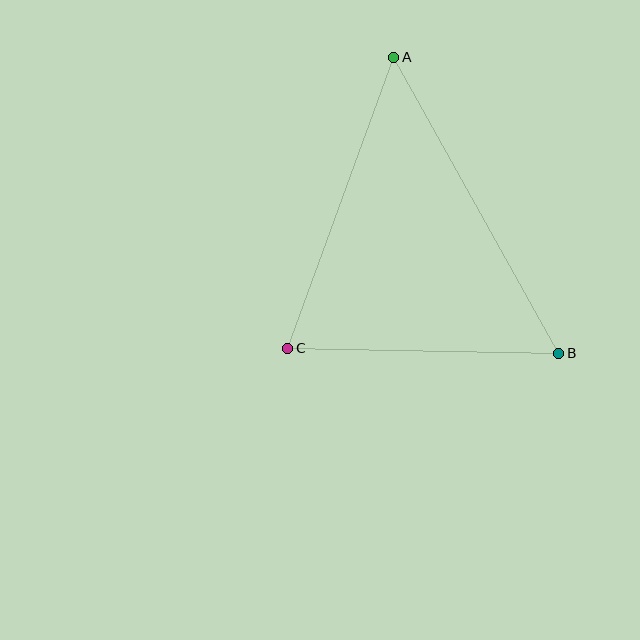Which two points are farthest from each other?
Points A and B are farthest from each other.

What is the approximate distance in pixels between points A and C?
The distance between A and C is approximately 310 pixels.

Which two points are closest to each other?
Points B and C are closest to each other.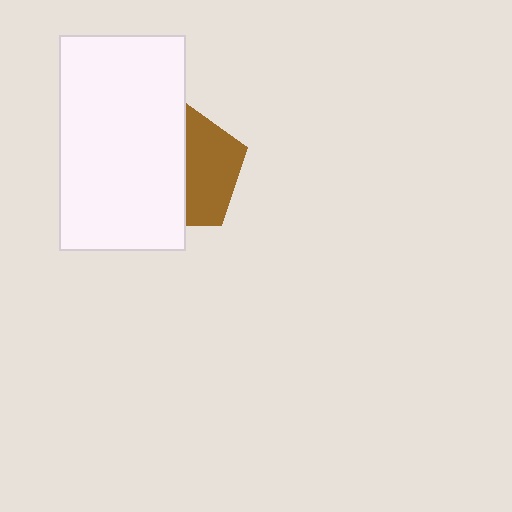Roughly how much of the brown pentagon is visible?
A small part of it is visible (roughly 45%).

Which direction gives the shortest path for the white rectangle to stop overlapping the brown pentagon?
Moving left gives the shortest separation.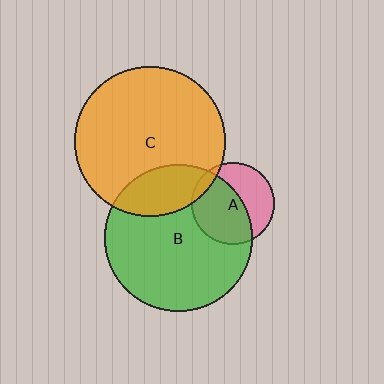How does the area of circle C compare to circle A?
Approximately 3.3 times.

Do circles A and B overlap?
Yes.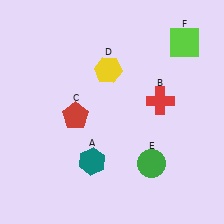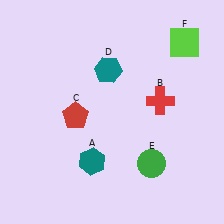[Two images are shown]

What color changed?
The hexagon (D) changed from yellow in Image 1 to teal in Image 2.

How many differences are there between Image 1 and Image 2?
There is 1 difference between the two images.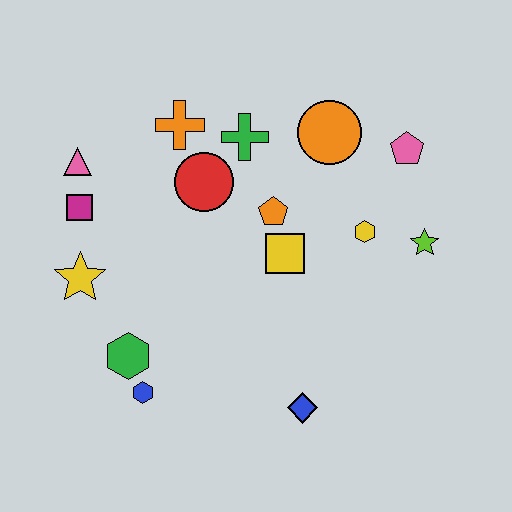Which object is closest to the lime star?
The yellow hexagon is closest to the lime star.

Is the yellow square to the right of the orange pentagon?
Yes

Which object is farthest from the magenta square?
The lime star is farthest from the magenta square.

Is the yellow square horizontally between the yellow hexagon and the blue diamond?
No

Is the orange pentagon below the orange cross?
Yes